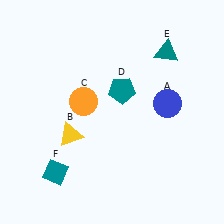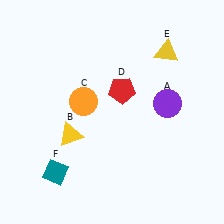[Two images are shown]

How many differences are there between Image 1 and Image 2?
There are 3 differences between the two images.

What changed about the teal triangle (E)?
In Image 1, E is teal. In Image 2, it changed to yellow.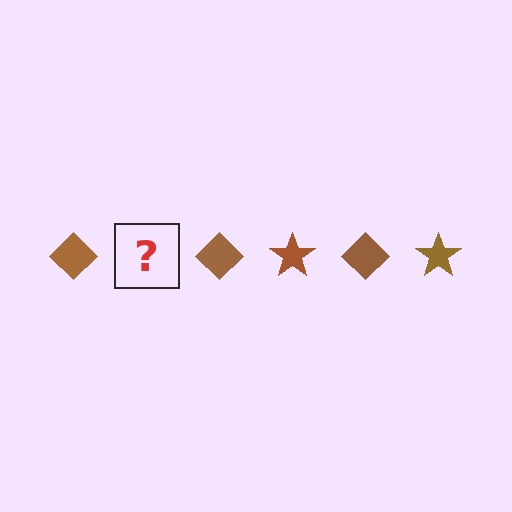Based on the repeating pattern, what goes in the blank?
The blank should be a brown star.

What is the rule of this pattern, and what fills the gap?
The rule is that the pattern cycles through diamond, star shapes in brown. The gap should be filled with a brown star.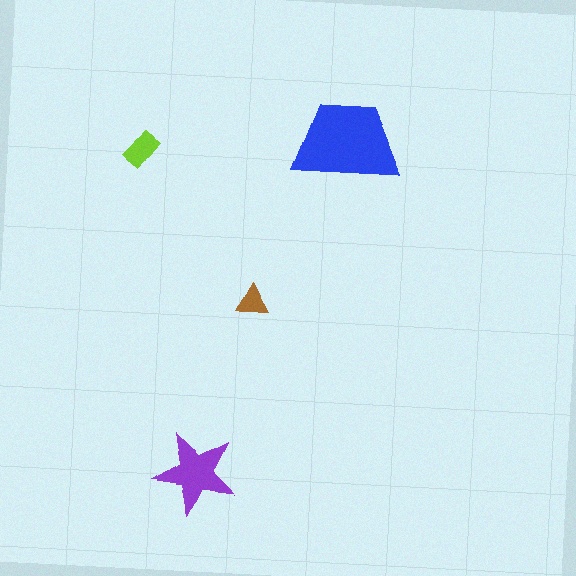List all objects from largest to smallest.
The blue trapezoid, the purple star, the lime rectangle, the brown triangle.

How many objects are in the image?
There are 4 objects in the image.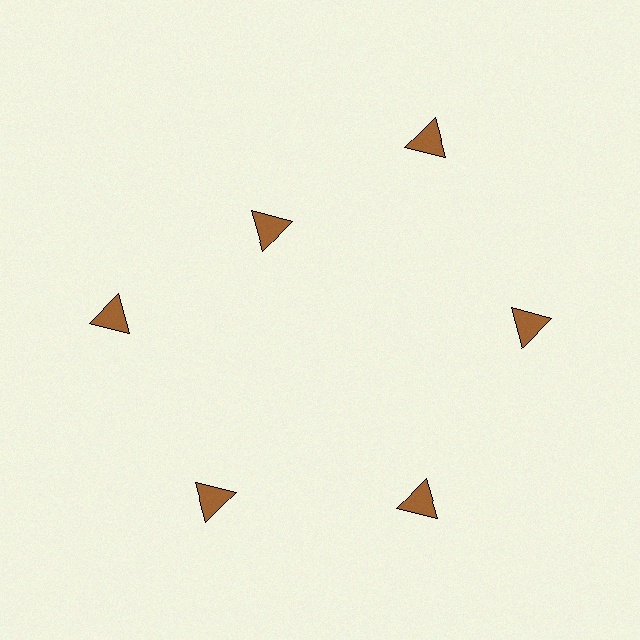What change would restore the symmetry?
The symmetry would be restored by moving it outward, back onto the ring so that all 6 triangles sit at equal angles and equal distance from the center.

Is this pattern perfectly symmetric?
No. The 6 brown triangles are arranged in a ring, but one element near the 11 o'clock position is pulled inward toward the center, breaking the 6-fold rotational symmetry.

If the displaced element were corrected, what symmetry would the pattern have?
It would have 6-fold rotational symmetry — the pattern would map onto itself every 60 degrees.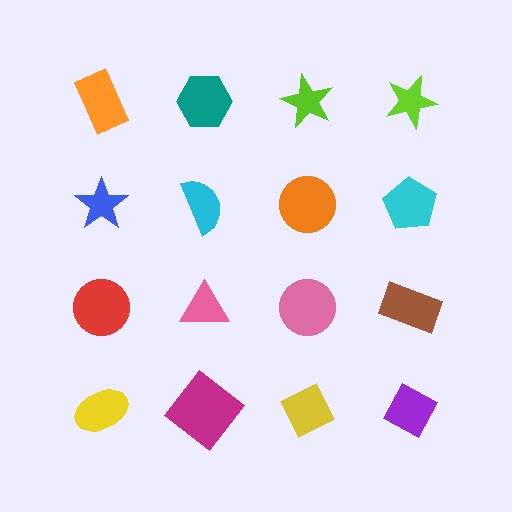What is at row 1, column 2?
A teal hexagon.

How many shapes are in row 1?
4 shapes.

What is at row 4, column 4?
A purple diamond.